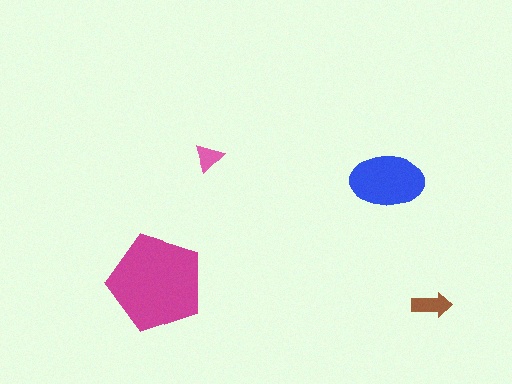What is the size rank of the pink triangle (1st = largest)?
4th.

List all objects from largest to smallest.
The magenta pentagon, the blue ellipse, the brown arrow, the pink triangle.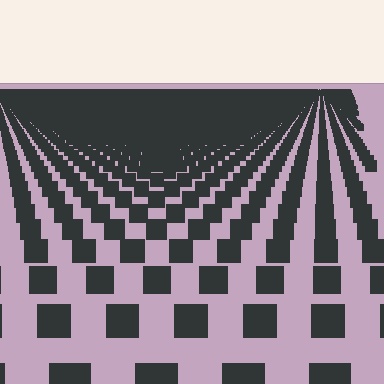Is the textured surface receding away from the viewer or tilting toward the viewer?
The surface is receding away from the viewer. Texture elements get smaller and denser toward the top.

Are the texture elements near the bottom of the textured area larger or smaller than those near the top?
Larger. Near the bottom, elements are closer to the viewer and appear at a bigger on-screen size.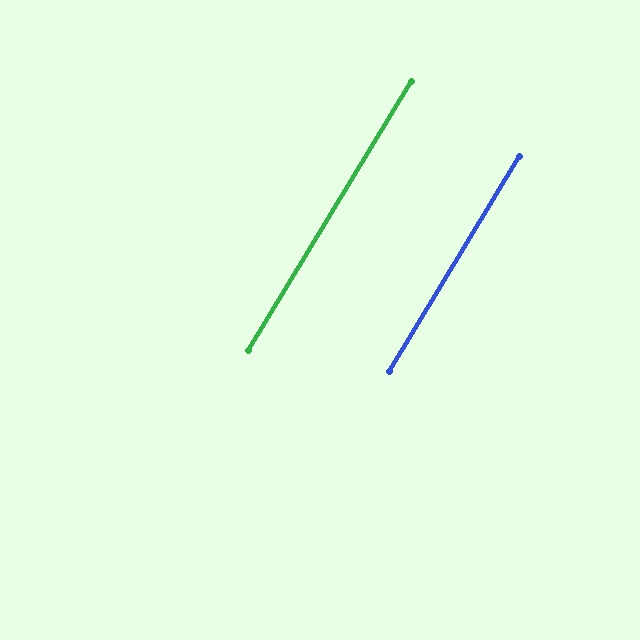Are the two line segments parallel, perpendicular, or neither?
Parallel — their directions differ by only 0.1°.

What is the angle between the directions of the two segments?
Approximately 0 degrees.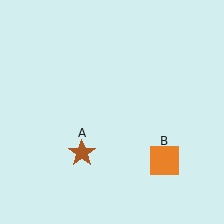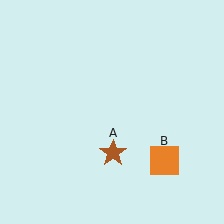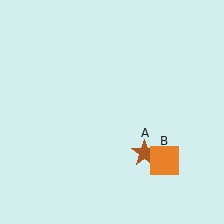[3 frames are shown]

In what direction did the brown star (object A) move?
The brown star (object A) moved right.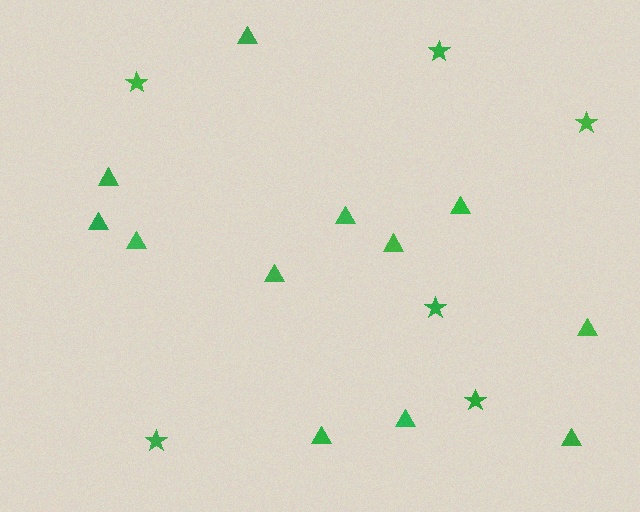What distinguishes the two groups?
There are 2 groups: one group of triangles (12) and one group of stars (6).